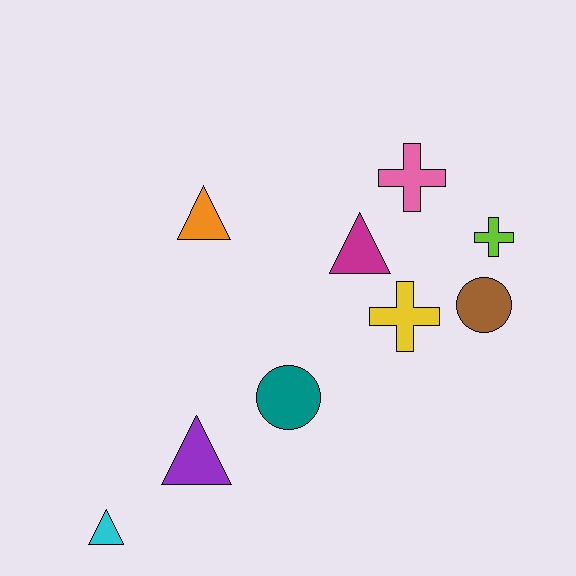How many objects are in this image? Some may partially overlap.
There are 9 objects.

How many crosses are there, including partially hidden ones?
There are 3 crosses.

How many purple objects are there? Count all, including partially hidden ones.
There is 1 purple object.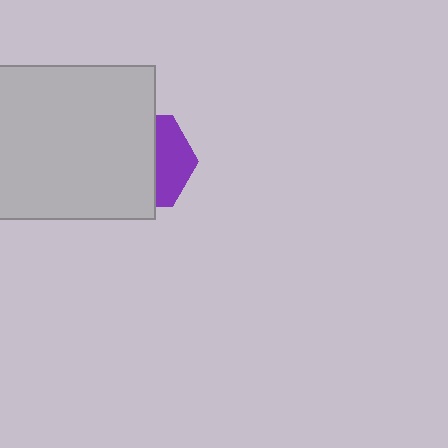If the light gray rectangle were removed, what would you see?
You would see the complete purple hexagon.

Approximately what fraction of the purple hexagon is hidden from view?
Roughly 62% of the purple hexagon is hidden behind the light gray rectangle.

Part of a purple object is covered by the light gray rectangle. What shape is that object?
It is a hexagon.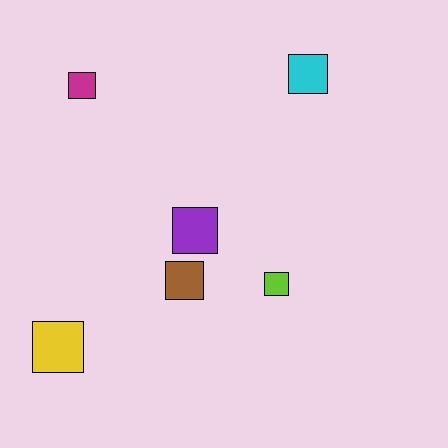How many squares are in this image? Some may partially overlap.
There are 6 squares.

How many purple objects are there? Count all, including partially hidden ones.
There is 1 purple object.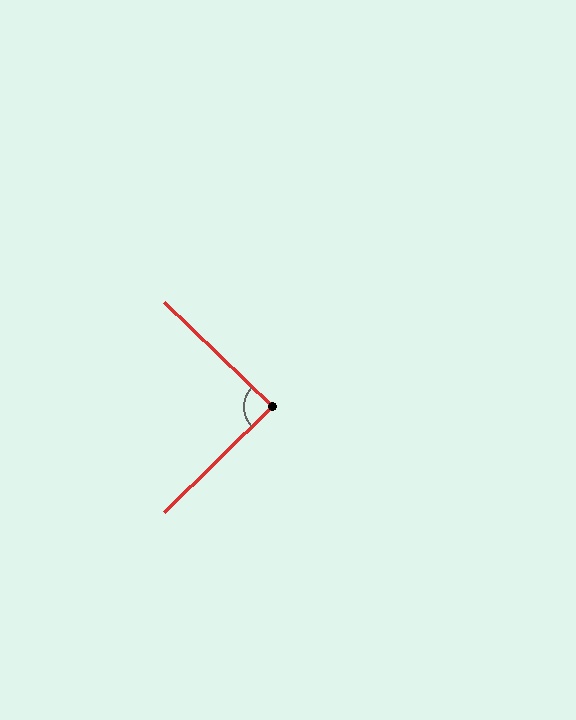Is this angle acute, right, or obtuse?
It is approximately a right angle.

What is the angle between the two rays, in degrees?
Approximately 88 degrees.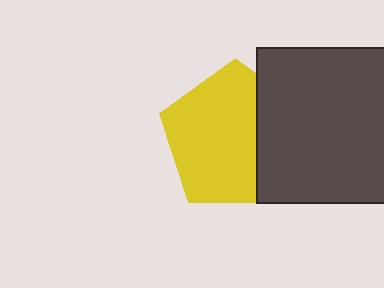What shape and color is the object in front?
The object in front is a dark gray square.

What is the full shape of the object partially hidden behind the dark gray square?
The partially hidden object is a yellow pentagon.